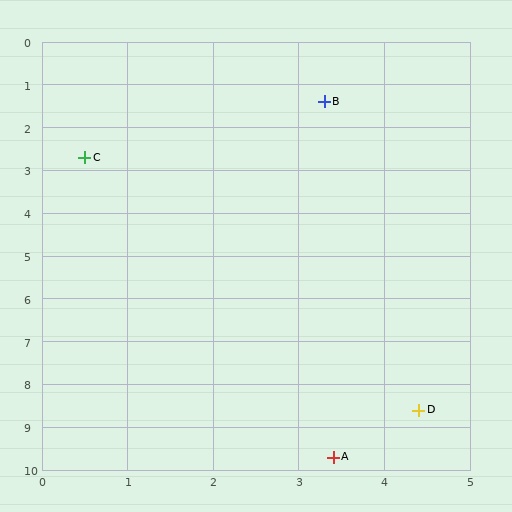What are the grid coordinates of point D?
Point D is at approximately (4.4, 8.6).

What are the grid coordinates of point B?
Point B is at approximately (3.3, 1.4).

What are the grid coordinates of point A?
Point A is at approximately (3.4, 9.7).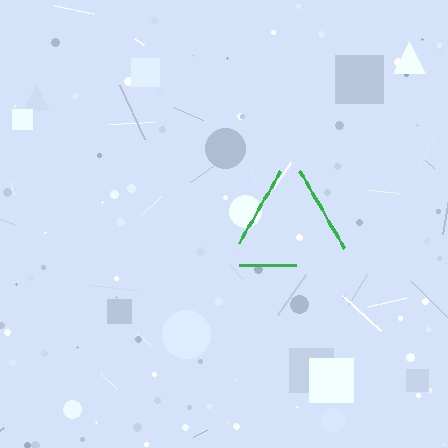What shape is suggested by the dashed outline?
The dashed outline suggests a triangle.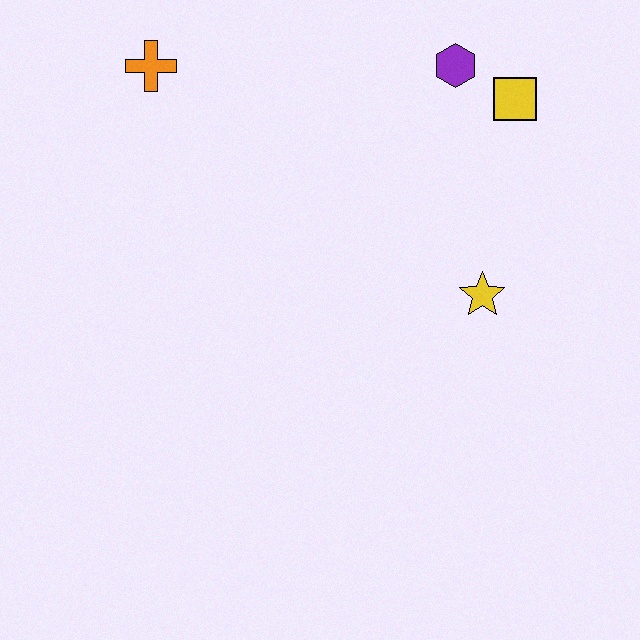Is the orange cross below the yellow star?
No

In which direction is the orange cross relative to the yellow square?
The orange cross is to the left of the yellow square.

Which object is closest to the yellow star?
The yellow square is closest to the yellow star.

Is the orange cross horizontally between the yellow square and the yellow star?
No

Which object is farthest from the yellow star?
The orange cross is farthest from the yellow star.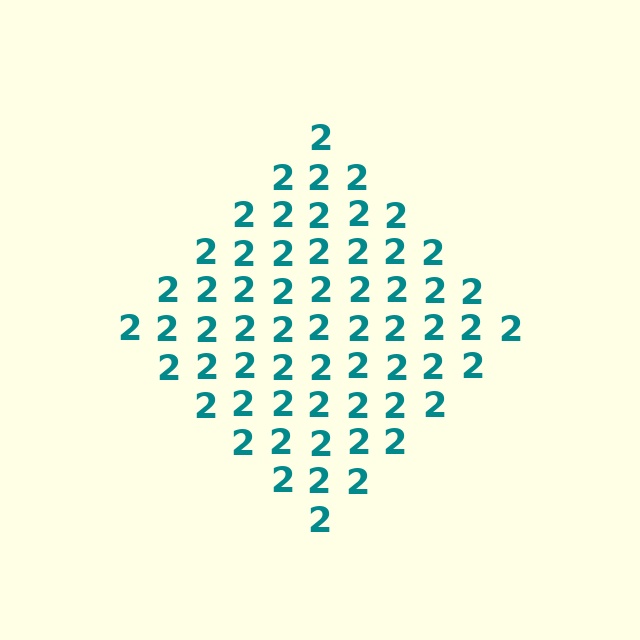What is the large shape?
The large shape is a diamond.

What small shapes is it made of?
It is made of small digit 2's.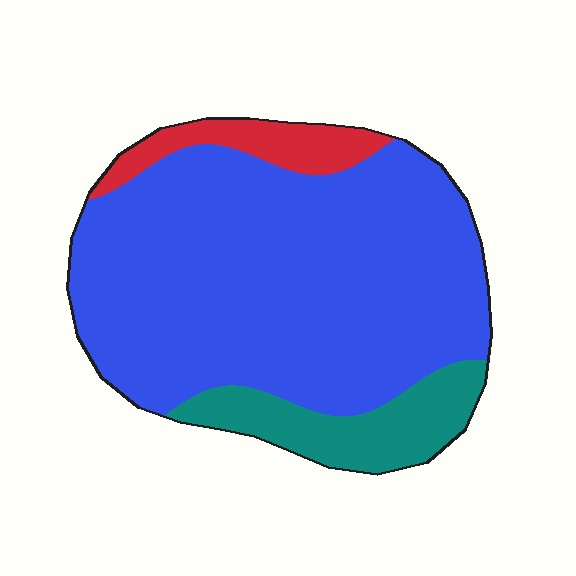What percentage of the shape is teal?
Teal takes up about one eighth (1/8) of the shape.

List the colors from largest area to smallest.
From largest to smallest: blue, teal, red.